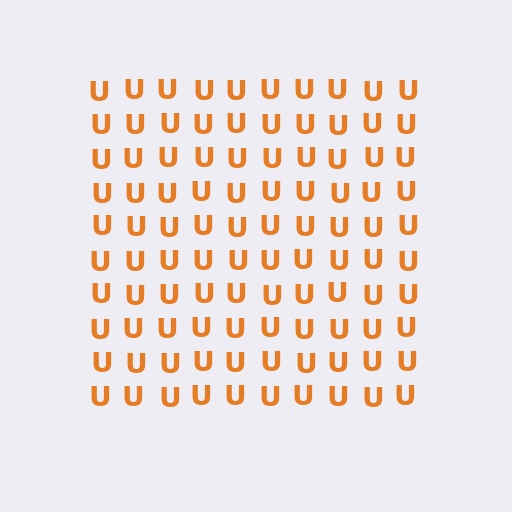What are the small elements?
The small elements are letter U's.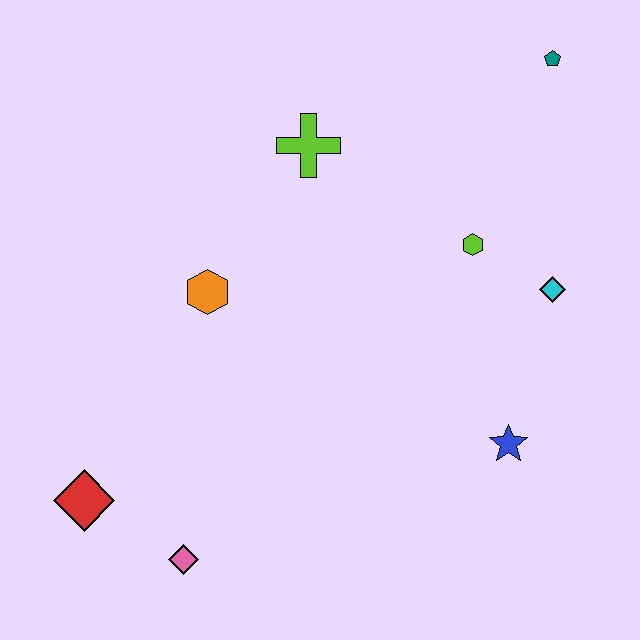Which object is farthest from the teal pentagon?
The red diamond is farthest from the teal pentagon.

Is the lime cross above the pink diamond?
Yes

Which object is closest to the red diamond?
The pink diamond is closest to the red diamond.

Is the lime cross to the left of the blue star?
Yes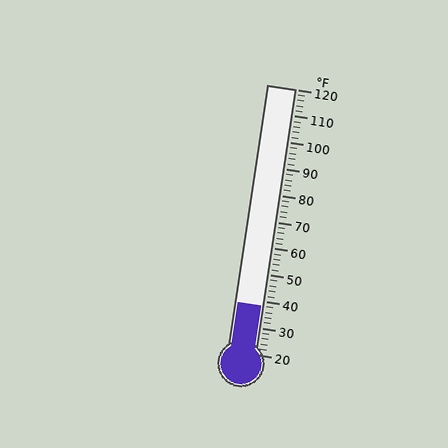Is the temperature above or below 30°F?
The temperature is above 30°F.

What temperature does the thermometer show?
The thermometer shows approximately 38°F.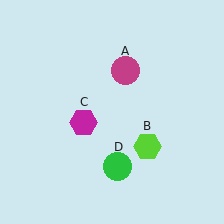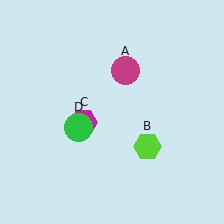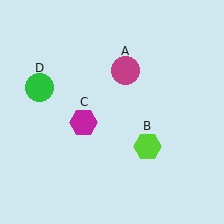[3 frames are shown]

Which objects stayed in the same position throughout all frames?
Magenta circle (object A) and lime hexagon (object B) and magenta hexagon (object C) remained stationary.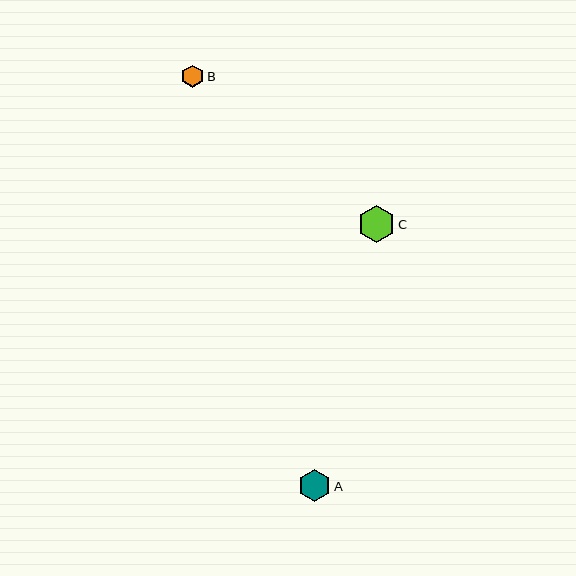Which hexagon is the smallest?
Hexagon B is the smallest with a size of approximately 22 pixels.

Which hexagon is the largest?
Hexagon C is the largest with a size of approximately 37 pixels.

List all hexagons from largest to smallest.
From largest to smallest: C, A, B.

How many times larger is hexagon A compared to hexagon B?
Hexagon A is approximately 1.5 times the size of hexagon B.